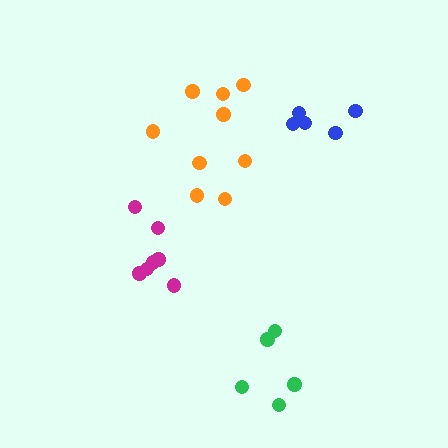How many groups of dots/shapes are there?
There are 4 groups.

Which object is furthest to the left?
The magenta cluster is leftmost.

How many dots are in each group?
Group 1: 5 dots, Group 2: 5 dots, Group 3: 7 dots, Group 4: 9 dots (26 total).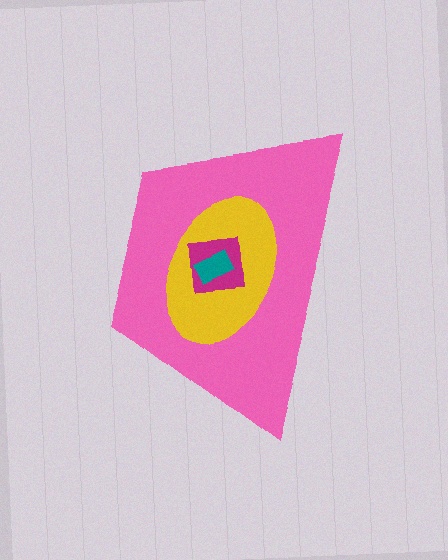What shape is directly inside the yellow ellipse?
The magenta square.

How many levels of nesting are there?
4.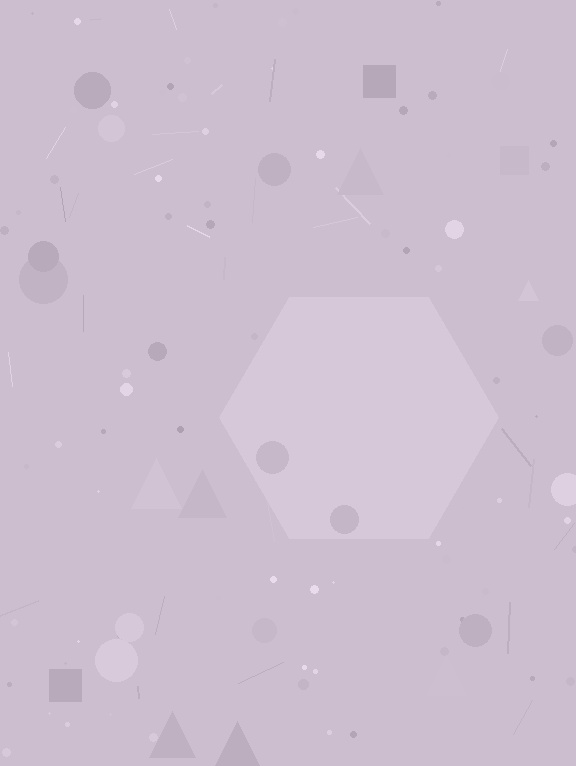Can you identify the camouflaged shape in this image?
The camouflaged shape is a hexagon.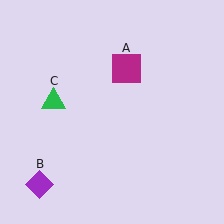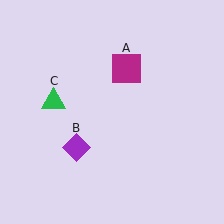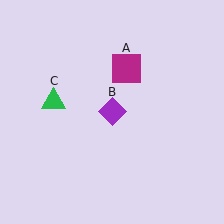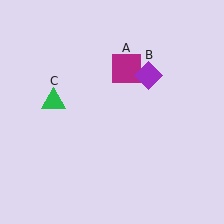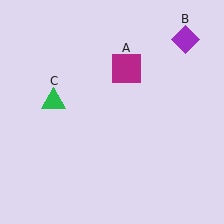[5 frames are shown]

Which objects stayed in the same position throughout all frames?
Magenta square (object A) and green triangle (object C) remained stationary.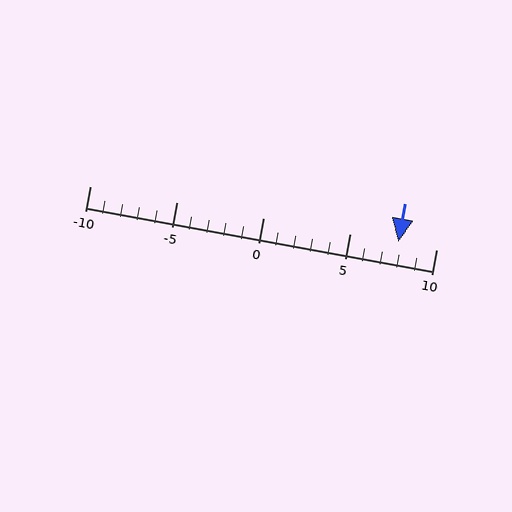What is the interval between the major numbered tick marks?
The major tick marks are spaced 5 units apart.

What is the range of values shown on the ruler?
The ruler shows values from -10 to 10.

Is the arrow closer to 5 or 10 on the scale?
The arrow is closer to 10.